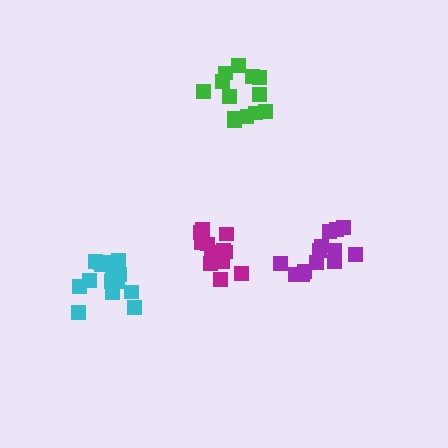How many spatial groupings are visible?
There are 4 spatial groupings.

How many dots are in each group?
Group 1: 13 dots, Group 2: 16 dots, Group 3: 13 dots, Group 4: 12 dots (54 total).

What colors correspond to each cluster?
The clusters are colored: purple, cyan, green, magenta.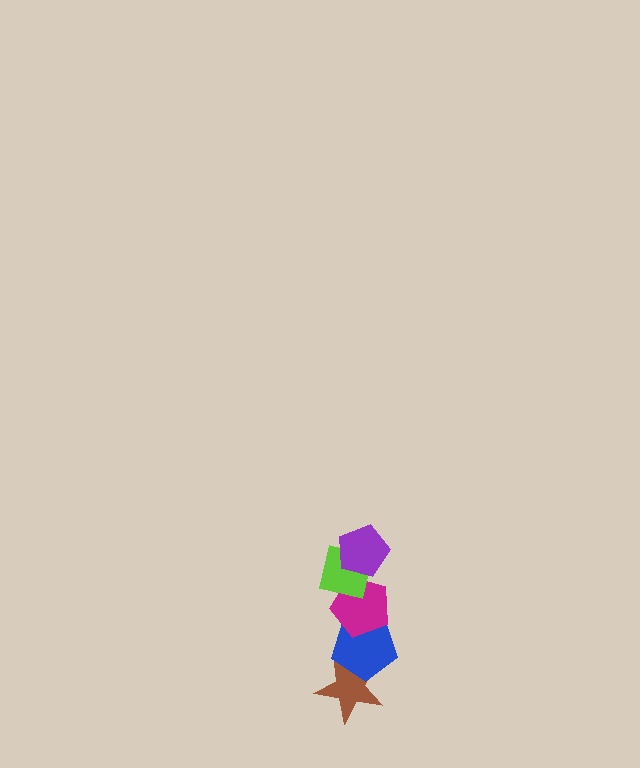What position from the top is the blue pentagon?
The blue pentagon is 4th from the top.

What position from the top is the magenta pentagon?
The magenta pentagon is 3rd from the top.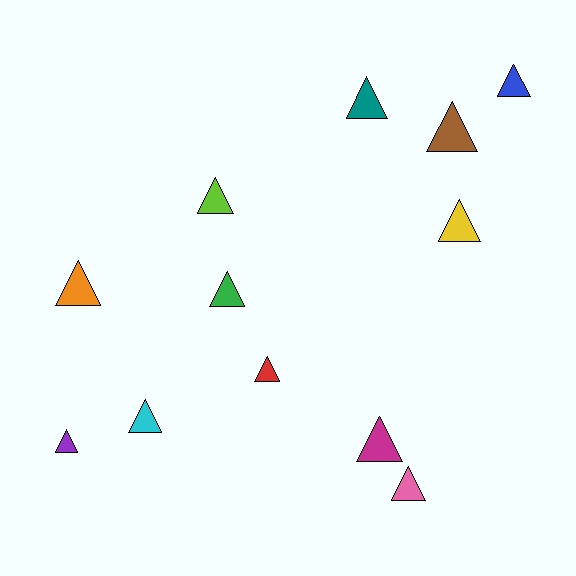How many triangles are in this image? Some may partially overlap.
There are 12 triangles.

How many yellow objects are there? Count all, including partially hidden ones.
There is 1 yellow object.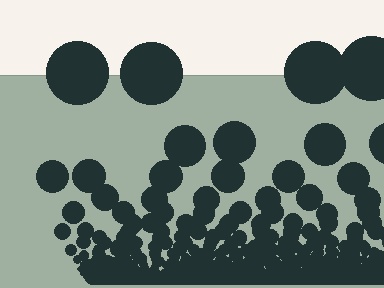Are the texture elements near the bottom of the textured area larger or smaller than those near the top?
Smaller. The gradient is inverted — elements near the bottom are smaller and denser.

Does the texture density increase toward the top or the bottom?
Density increases toward the bottom.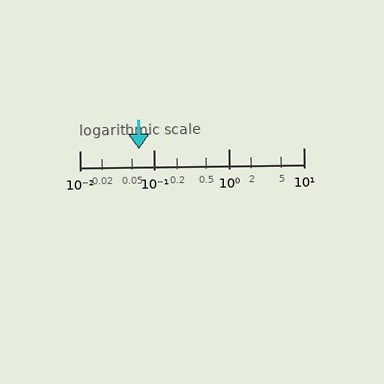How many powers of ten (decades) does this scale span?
The scale spans 3 decades, from 0.01 to 10.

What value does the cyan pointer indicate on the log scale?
The pointer indicates approximately 0.062.